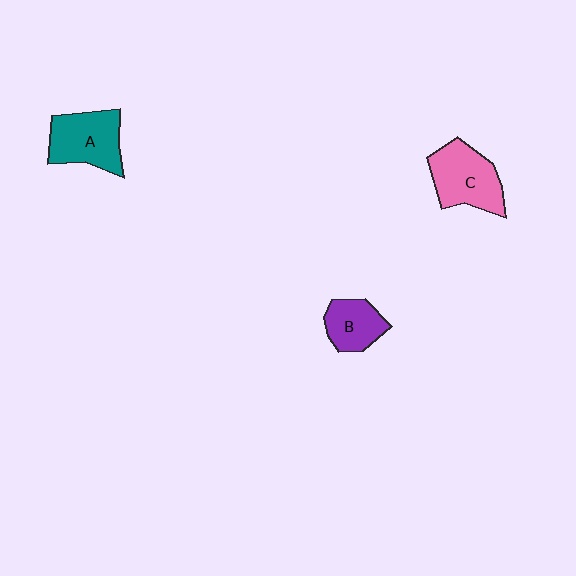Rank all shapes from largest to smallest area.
From largest to smallest: C (pink), A (teal), B (purple).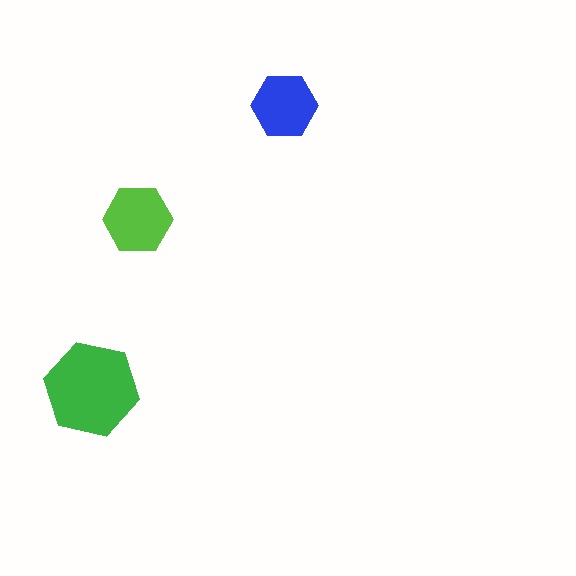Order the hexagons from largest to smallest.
the green one, the lime one, the blue one.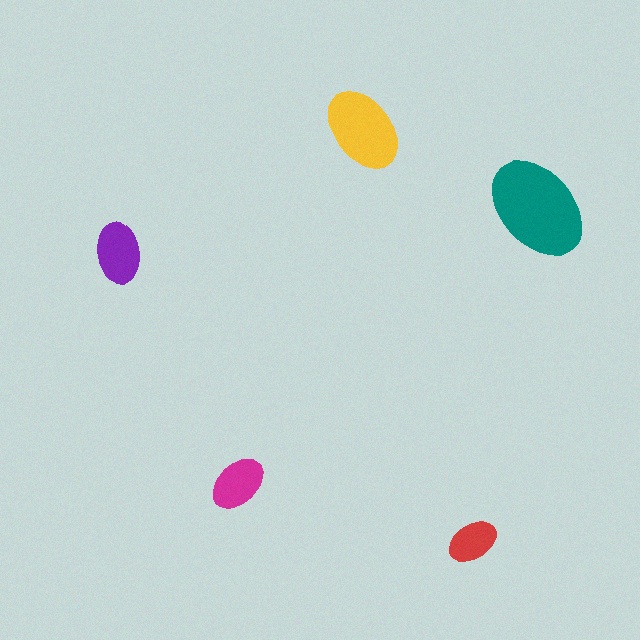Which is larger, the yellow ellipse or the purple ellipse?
The yellow one.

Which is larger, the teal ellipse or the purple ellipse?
The teal one.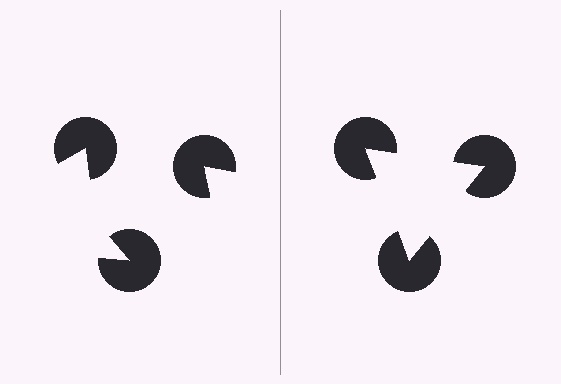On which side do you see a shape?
An illusory triangle appears on the right side. On the left side the wedge cuts are rotated, so no coherent shape forms.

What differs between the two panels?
The pac-man discs are positioned identically on both sides; only the wedge orientations differ. On the right they align to a triangle; on the left they are misaligned.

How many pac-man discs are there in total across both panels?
6 — 3 on each side.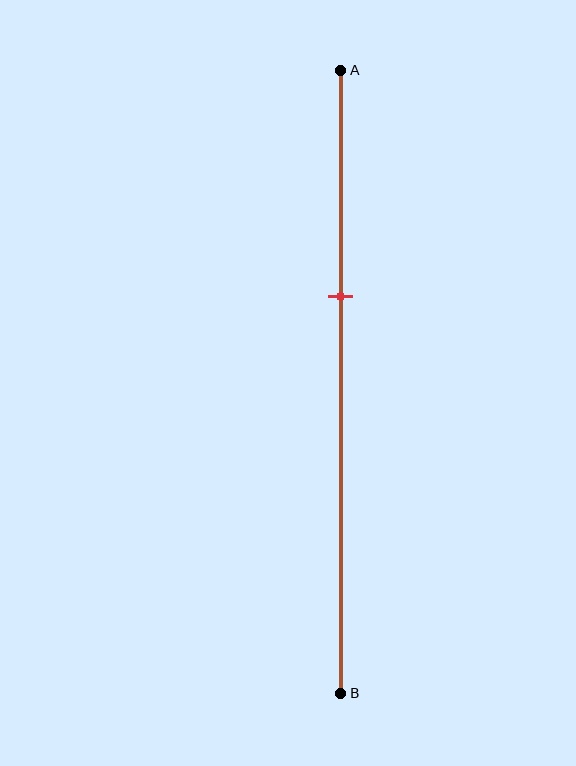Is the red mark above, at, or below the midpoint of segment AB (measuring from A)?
The red mark is above the midpoint of segment AB.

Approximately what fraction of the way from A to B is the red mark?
The red mark is approximately 35% of the way from A to B.